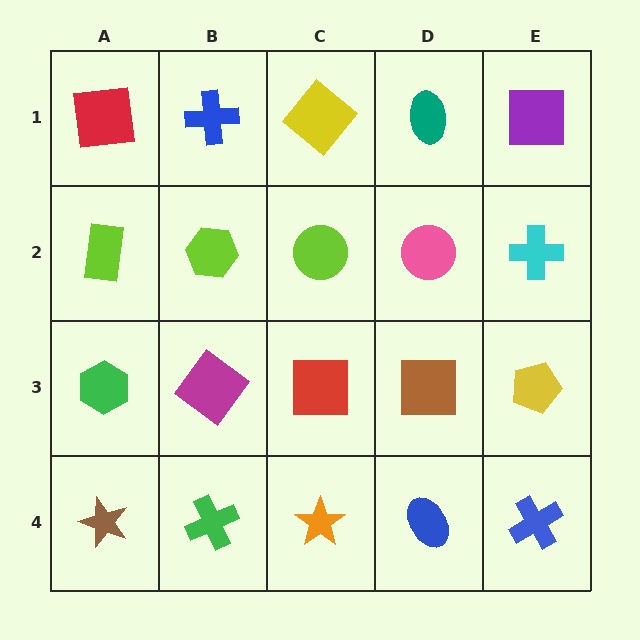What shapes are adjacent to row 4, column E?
A yellow pentagon (row 3, column E), a blue ellipse (row 4, column D).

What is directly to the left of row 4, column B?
A brown star.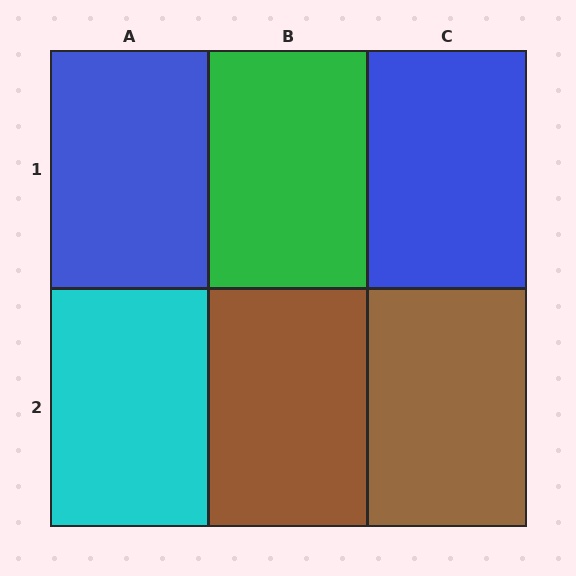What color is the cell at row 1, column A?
Blue.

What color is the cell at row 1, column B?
Green.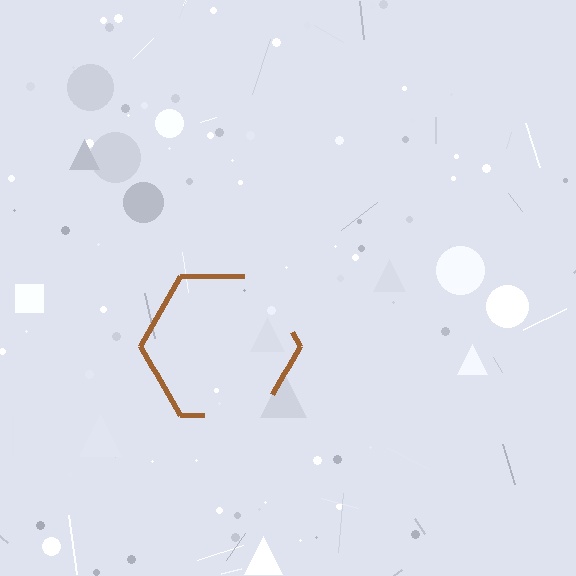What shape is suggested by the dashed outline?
The dashed outline suggests a hexagon.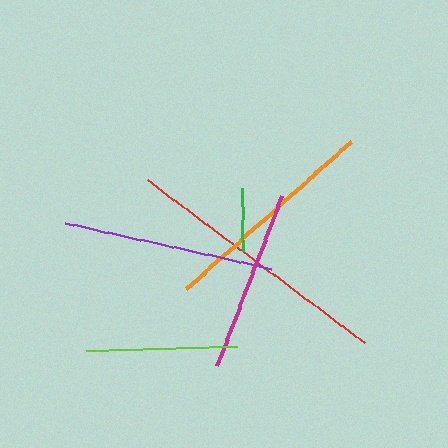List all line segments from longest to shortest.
From longest to shortest: red, orange, purple, magenta, lime, green.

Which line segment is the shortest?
The green line is the shortest at approximately 64 pixels.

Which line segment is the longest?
The red line is the longest at approximately 271 pixels.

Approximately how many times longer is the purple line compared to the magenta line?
The purple line is approximately 1.2 times the length of the magenta line.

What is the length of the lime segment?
The lime segment is approximately 151 pixels long.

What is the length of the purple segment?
The purple segment is approximately 212 pixels long.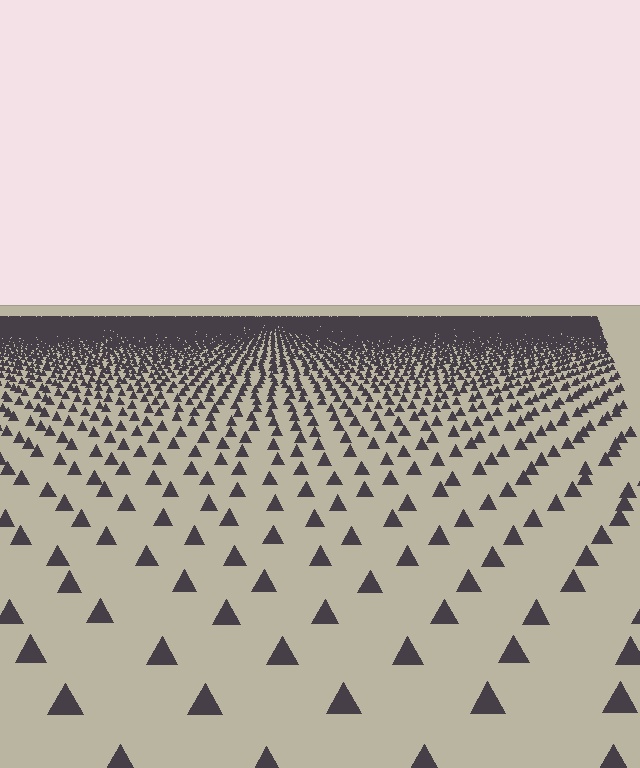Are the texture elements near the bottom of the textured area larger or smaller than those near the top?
Larger. Near the bottom, elements are closer to the viewer and appear at a bigger on-screen size.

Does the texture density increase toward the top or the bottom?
Density increases toward the top.